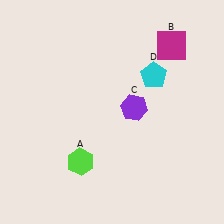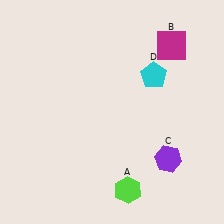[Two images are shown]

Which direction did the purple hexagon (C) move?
The purple hexagon (C) moved down.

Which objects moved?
The objects that moved are: the lime hexagon (A), the purple hexagon (C).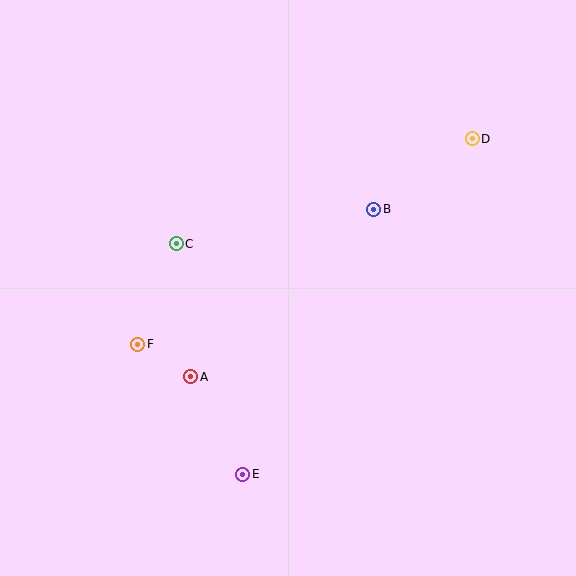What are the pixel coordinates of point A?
Point A is at (191, 377).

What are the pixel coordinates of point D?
Point D is at (472, 139).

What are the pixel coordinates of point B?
Point B is at (374, 209).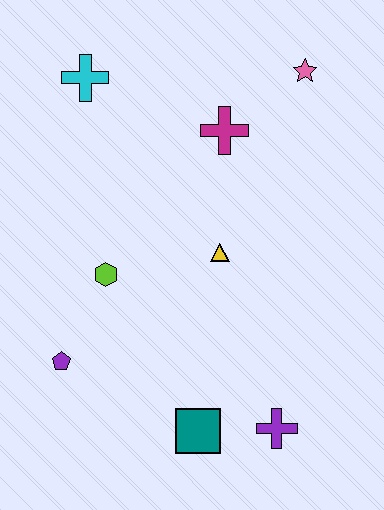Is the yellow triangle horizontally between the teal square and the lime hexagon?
No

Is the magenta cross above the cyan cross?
No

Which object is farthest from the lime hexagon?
The pink star is farthest from the lime hexagon.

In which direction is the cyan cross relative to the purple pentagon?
The cyan cross is above the purple pentagon.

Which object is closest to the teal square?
The purple cross is closest to the teal square.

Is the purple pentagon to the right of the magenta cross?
No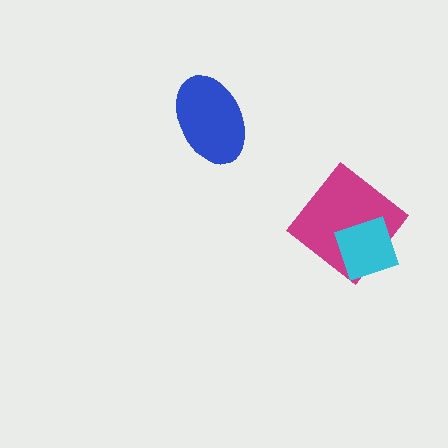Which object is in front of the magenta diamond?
The cyan diamond is in front of the magenta diamond.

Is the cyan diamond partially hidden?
No, no other shape covers it.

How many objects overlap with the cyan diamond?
1 object overlaps with the cyan diamond.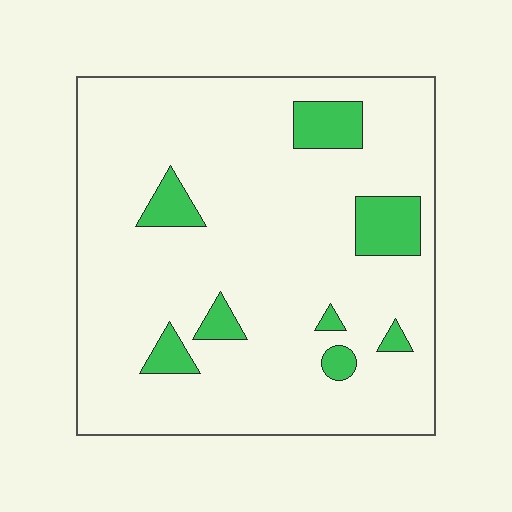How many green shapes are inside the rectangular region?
8.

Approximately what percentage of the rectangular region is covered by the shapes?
Approximately 10%.